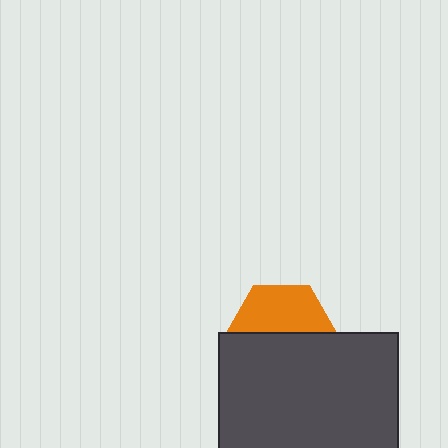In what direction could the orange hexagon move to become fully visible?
The orange hexagon could move up. That would shift it out from behind the dark gray rectangle entirely.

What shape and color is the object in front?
The object in front is a dark gray rectangle.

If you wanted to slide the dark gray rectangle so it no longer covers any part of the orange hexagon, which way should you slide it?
Slide it down — that is the most direct way to separate the two shapes.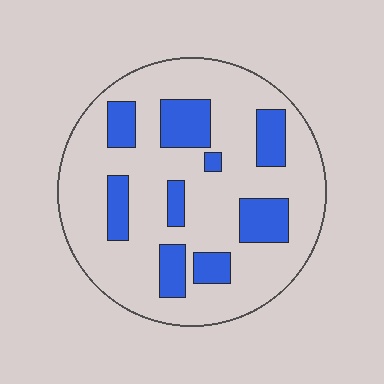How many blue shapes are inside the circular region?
9.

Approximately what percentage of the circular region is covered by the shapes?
Approximately 25%.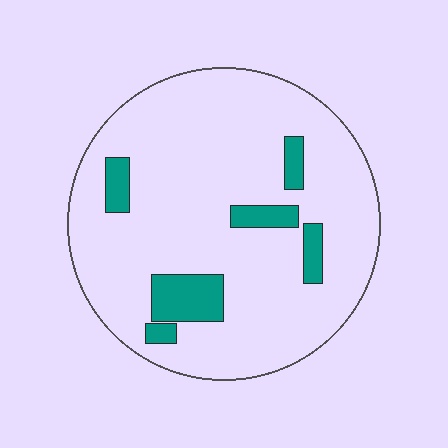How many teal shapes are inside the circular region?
6.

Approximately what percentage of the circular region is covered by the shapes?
Approximately 10%.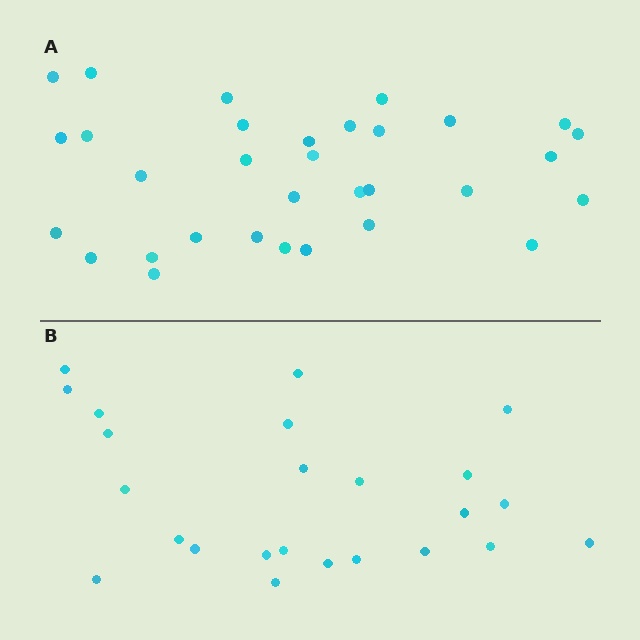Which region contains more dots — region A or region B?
Region A (the top region) has more dots.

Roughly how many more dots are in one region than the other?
Region A has roughly 8 or so more dots than region B.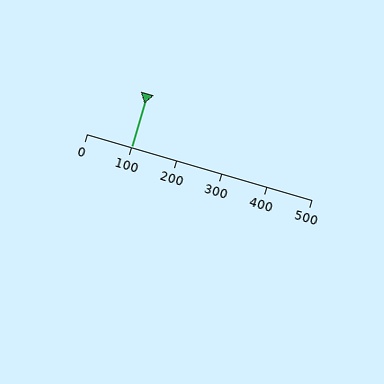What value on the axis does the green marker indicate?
The marker indicates approximately 100.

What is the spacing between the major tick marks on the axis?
The major ticks are spaced 100 apart.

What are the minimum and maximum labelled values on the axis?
The axis runs from 0 to 500.